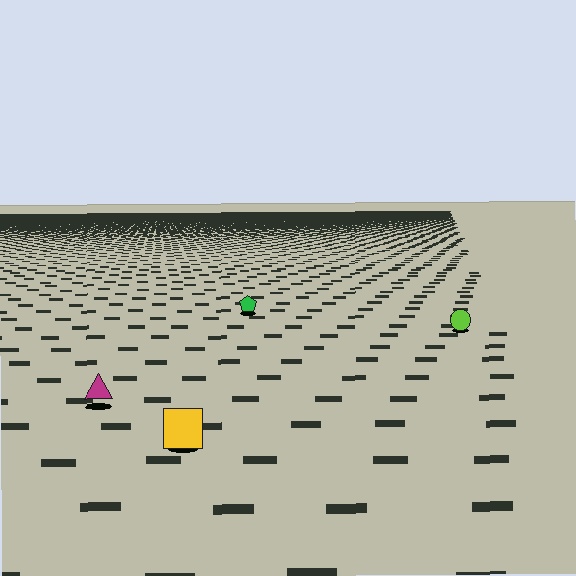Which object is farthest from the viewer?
The green pentagon is farthest from the viewer. It appears smaller and the ground texture around it is denser.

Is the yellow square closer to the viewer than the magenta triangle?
Yes. The yellow square is closer — you can tell from the texture gradient: the ground texture is coarser near it.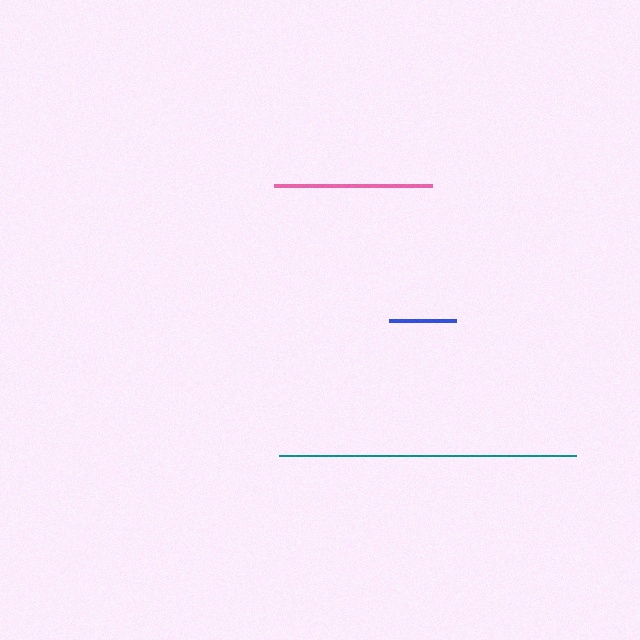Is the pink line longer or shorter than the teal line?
The teal line is longer than the pink line.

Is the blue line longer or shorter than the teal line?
The teal line is longer than the blue line.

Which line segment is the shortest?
The blue line is the shortest at approximately 67 pixels.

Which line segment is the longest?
The teal line is the longest at approximately 298 pixels.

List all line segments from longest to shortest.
From longest to shortest: teal, pink, blue.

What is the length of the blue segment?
The blue segment is approximately 67 pixels long.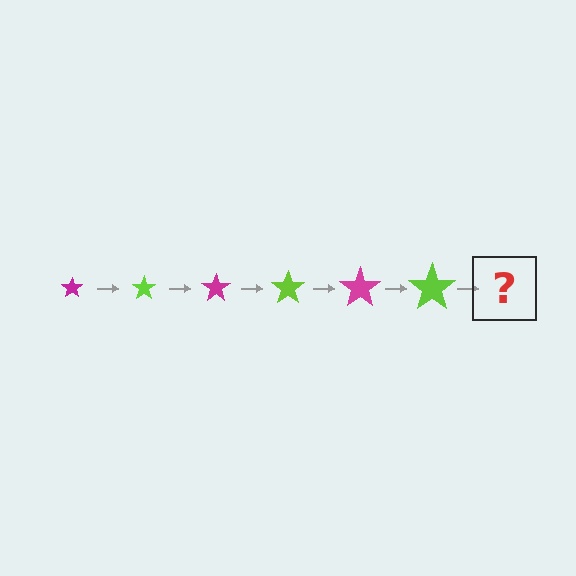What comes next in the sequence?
The next element should be a magenta star, larger than the previous one.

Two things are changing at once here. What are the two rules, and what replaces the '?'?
The two rules are that the star grows larger each step and the color cycles through magenta and lime. The '?' should be a magenta star, larger than the previous one.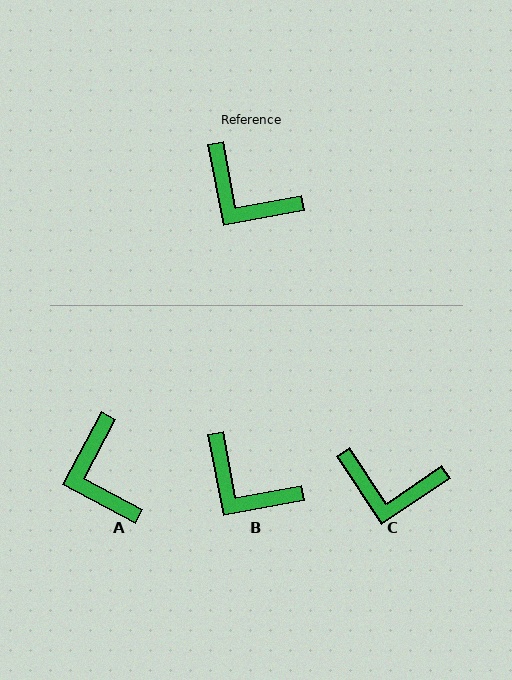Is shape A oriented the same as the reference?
No, it is off by about 39 degrees.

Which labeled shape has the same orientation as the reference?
B.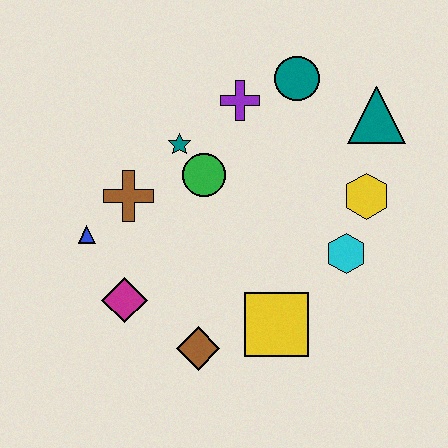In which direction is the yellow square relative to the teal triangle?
The yellow square is below the teal triangle.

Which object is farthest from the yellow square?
The teal circle is farthest from the yellow square.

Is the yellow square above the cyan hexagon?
No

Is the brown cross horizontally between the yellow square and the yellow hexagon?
No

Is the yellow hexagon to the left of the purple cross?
No